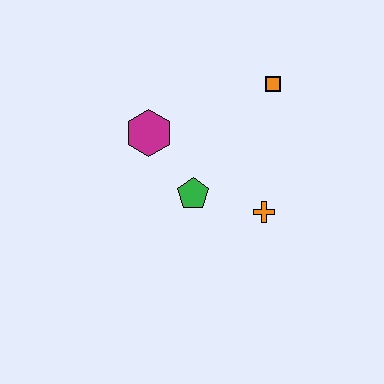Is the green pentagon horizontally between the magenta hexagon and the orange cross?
Yes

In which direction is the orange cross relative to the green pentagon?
The orange cross is to the right of the green pentagon.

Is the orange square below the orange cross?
No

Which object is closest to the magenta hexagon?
The green pentagon is closest to the magenta hexagon.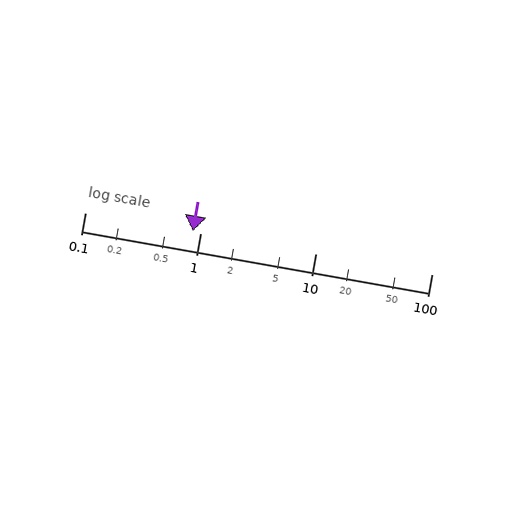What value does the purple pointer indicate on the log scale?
The pointer indicates approximately 0.85.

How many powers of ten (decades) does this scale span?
The scale spans 3 decades, from 0.1 to 100.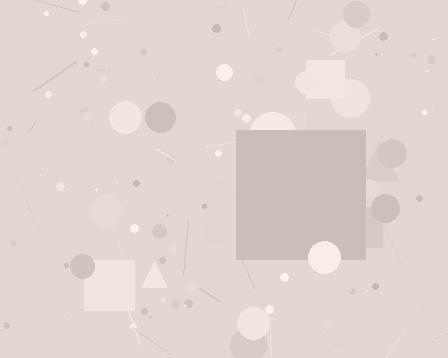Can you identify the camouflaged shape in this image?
The camouflaged shape is a square.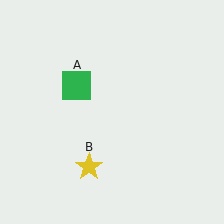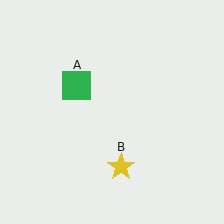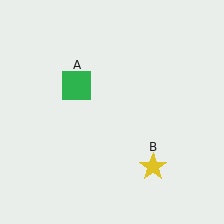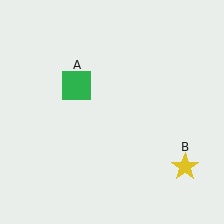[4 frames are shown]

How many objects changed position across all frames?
1 object changed position: yellow star (object B).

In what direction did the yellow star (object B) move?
The yellow star (object B) moved right.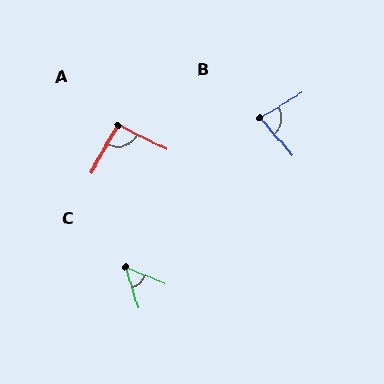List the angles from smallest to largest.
C (51°), B (79°), A (93°).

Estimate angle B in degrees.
Approximately 79 degrees.